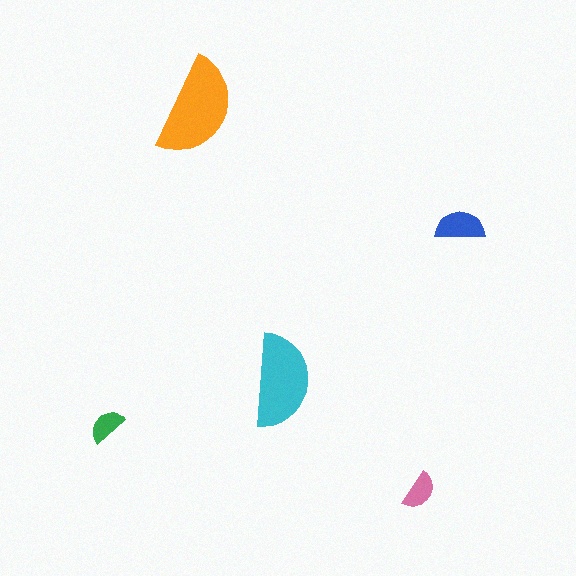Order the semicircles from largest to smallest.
the orange one, the cyan one, the blue one, the pink one, the green one.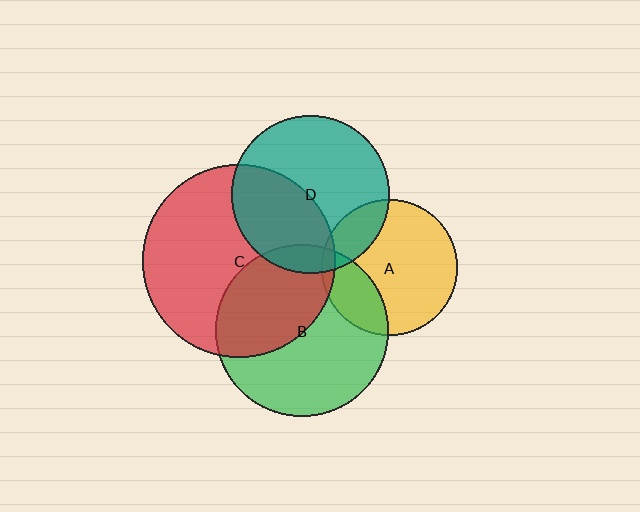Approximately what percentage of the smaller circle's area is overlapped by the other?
Approximately 10%.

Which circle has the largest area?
Circle C (red).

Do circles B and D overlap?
Yes.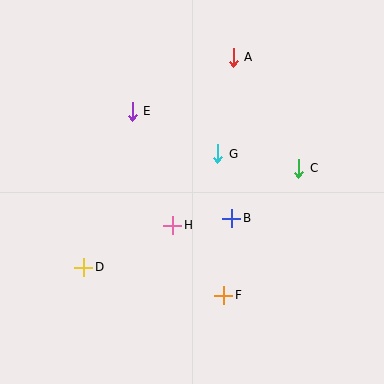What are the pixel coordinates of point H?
Point H is at (173, 225).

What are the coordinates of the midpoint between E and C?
The midpoint between E and C is at (216, 140).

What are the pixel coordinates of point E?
Point E is at (132, 111).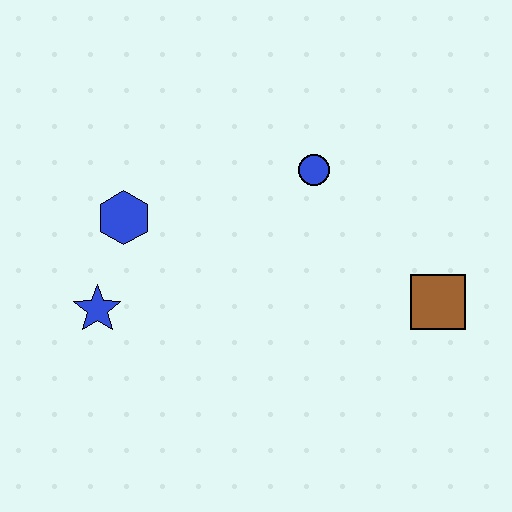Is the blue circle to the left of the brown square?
Yes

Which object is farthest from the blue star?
The brown square is farthest from the blue star.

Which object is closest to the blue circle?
The brown square is closest to the blue circle.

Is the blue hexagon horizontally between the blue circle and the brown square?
No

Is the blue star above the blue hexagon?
No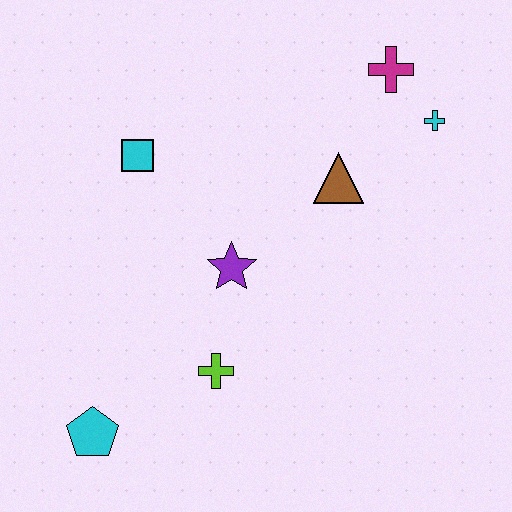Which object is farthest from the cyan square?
The cyan cross is farthest from the cyan square.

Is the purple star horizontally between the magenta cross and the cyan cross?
No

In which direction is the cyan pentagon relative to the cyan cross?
The cyan pentagon is to the left of the cyan cross.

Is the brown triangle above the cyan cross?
No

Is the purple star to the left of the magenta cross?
Yes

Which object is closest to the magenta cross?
The cyan cross is closest to the magenta cross.